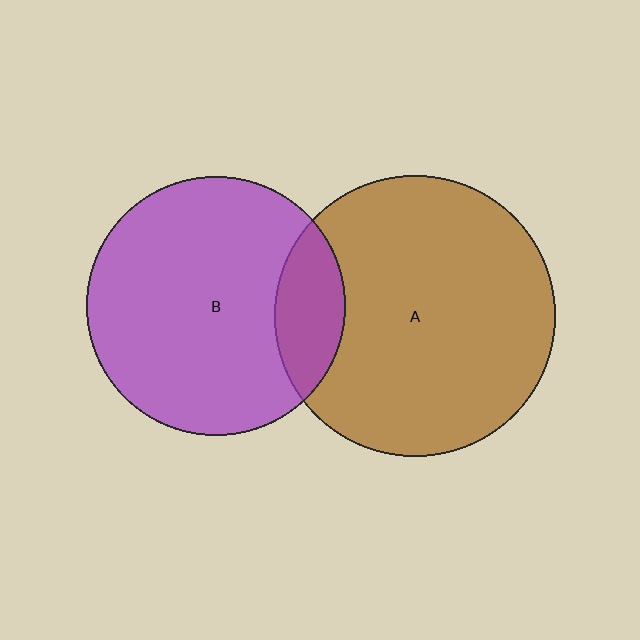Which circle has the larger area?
Circle A (brown).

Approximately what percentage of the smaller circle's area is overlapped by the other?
Approximately 15%.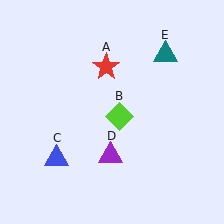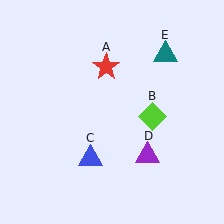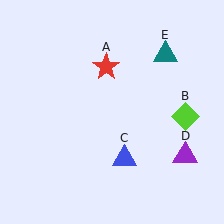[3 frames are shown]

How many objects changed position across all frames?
3 objects changed position: lime diamond (object B), blue triangle (object C), purple triangle (object D).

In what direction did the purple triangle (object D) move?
The purple triangle (object D) moved right.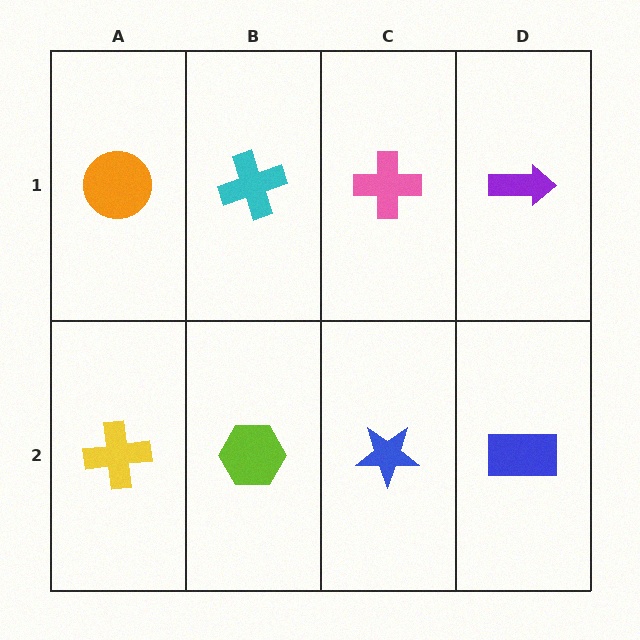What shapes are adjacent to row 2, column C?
A pink cross (row 1, column C), a lime hexagon (row 2, column B), a blue rectangle (row 2, column D).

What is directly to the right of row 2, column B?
A blue star.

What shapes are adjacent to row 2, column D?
A purple arrow (row 1, column D), a blue star (row 2, column C).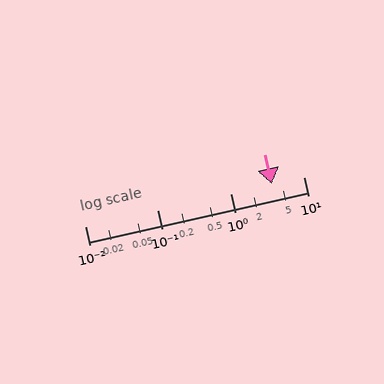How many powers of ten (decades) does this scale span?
The scale spans 3 decades, from 0.01 to 10.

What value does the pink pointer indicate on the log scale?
The pointer indicates approximately 3.7.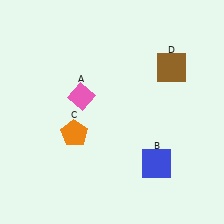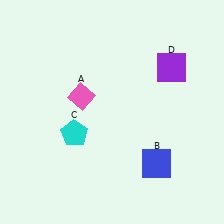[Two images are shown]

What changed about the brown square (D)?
In Image 1, D is brown. In Image 2, it changed to purple.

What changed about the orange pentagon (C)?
In Image 1, C is orange. In Image 2, it changed to cyan.